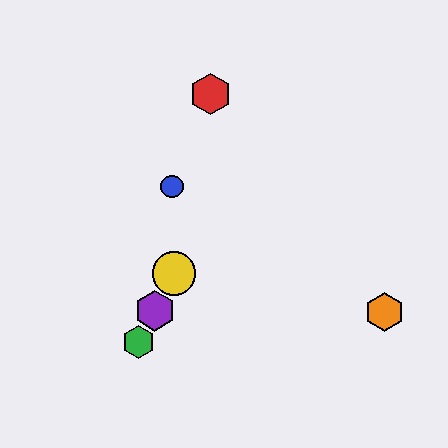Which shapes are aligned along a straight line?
The green hexagon, the yellow circle, the purple hexagon are aligned along a straight line.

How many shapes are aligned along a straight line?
3 shapes (the green hexagon, the yellow circle, the purple hexagon) are aligned along a straight line.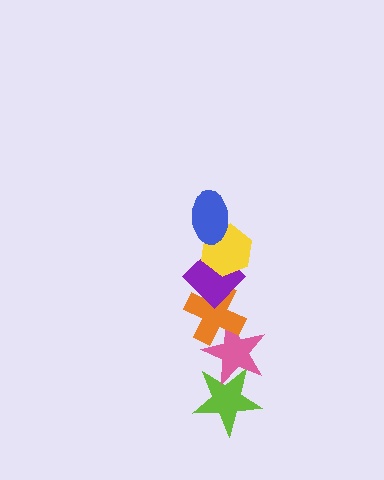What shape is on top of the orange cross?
The purple diamond is on top of the orange cross.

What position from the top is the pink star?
The pink star is 5th from the top.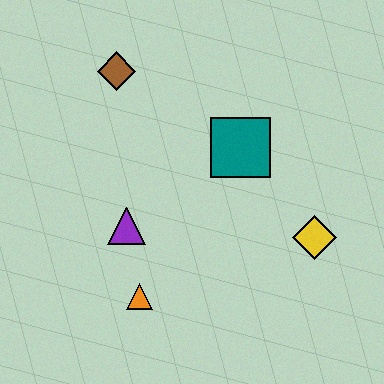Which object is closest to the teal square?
The yellow diamond is closest to the teal square.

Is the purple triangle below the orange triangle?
No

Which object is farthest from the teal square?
The orange triangle is farthest from the teal square.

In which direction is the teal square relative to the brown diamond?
The teal square is to the right of the brown diamond.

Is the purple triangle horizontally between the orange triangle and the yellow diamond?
No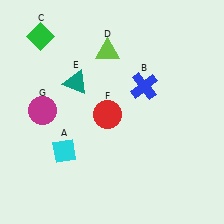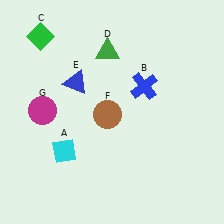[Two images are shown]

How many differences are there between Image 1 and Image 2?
There are 3 differences between the two images.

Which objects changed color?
D changed from lime to green. E changed from teal to blue. F changed from red to brown.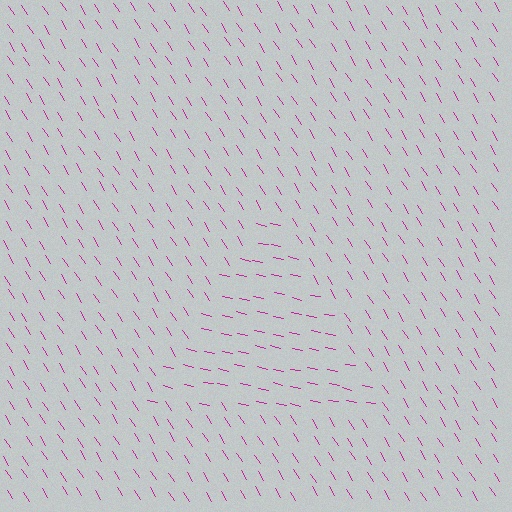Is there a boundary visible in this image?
Yes, there is a texture boundary formed by a change in line orientation.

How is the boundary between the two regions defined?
The boundary is defined purely by a change in line orientation (approximately 45 degrees difference). All lines are the same color and thickness.